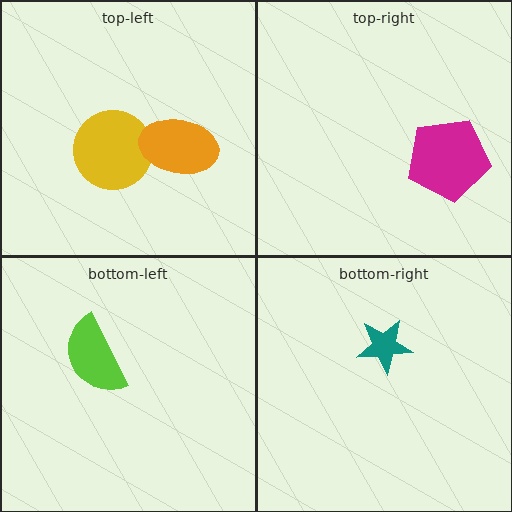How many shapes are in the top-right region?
1.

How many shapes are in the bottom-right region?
1.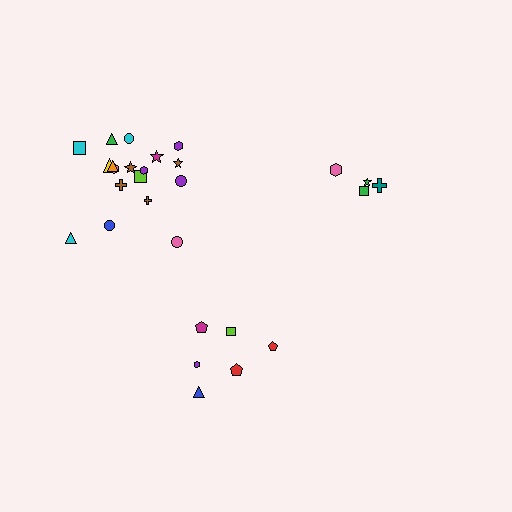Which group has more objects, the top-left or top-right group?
The top-left group.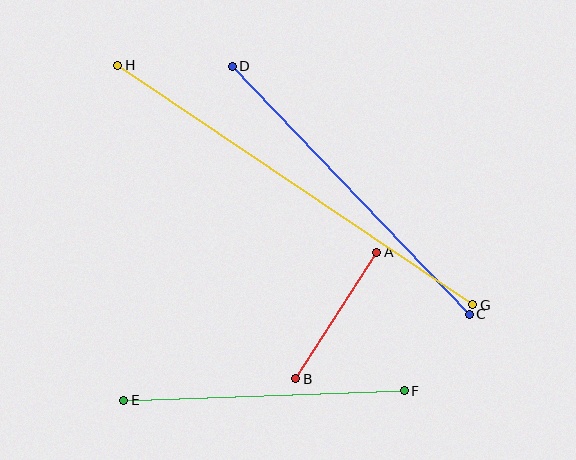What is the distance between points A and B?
The distance is approximately 150 pixels.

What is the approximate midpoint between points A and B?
The midpoint is at approximately (336, 316) pixels.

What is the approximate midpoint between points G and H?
The midpoint is at approximately (295, 185) pixels.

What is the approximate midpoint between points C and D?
The midpoint is at approximately (351, 190) pixels.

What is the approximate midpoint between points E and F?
The midpoint is at approximately (264, 395) pixels.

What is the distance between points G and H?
The distance is approximately 428 pixels.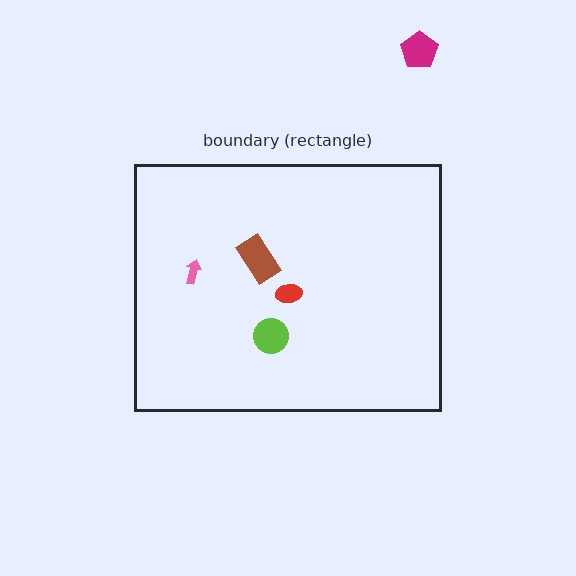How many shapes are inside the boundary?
4 inside, 1 outside.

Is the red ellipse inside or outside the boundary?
Inside.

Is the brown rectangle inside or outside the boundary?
Inside.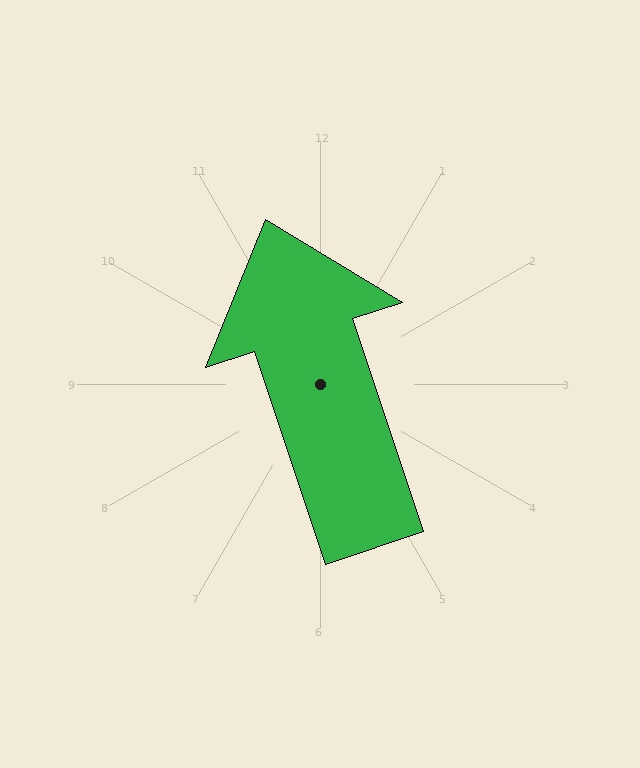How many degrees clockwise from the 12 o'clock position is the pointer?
Approximately 342 degrees.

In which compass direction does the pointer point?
North.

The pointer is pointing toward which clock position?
Roughly 11 o'clock.